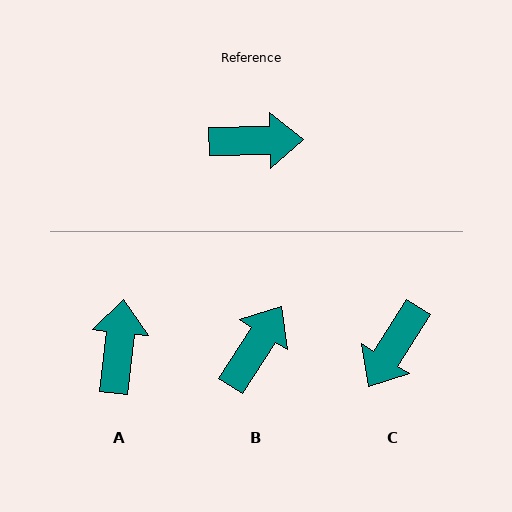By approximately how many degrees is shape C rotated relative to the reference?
Approximately 123 degrees clockwise.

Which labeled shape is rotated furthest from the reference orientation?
C, about 123 degrees away.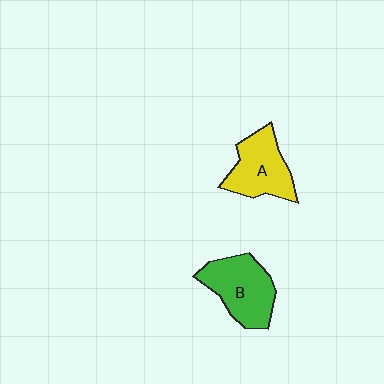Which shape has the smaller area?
Shape A (yellow).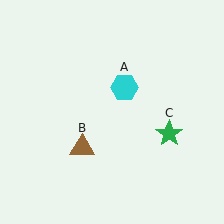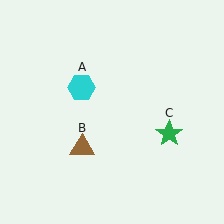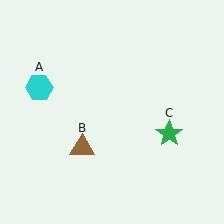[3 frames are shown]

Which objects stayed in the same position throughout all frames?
Brown triangle (object B) and green star (object C) remained stationary.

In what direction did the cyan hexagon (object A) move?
The cyan hexagon (object A) moved left.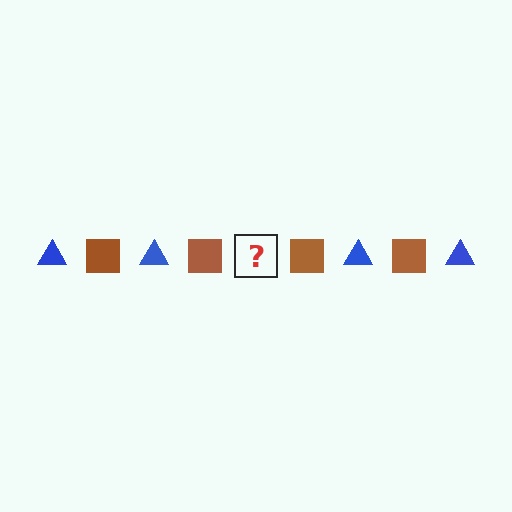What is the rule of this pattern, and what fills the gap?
The rule is that the pattern alternates between blue triangle and brown square. The gap should be filled with a blue triangle.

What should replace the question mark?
The question mark should be replaced with a blue triangle.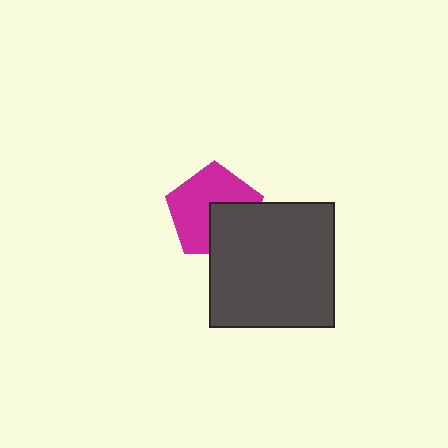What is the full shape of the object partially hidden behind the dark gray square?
The partially hidden object is a magenta pentagon.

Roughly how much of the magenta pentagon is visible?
About half of it is visible (roughly 64%).